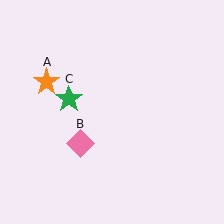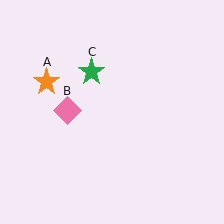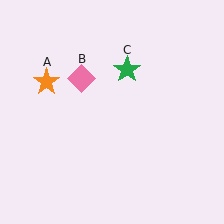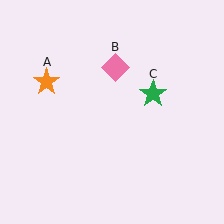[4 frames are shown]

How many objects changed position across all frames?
2 objects changed position: pink diamond (object B), green star (object C).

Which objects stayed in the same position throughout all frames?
Orange star (object A) remained stationary.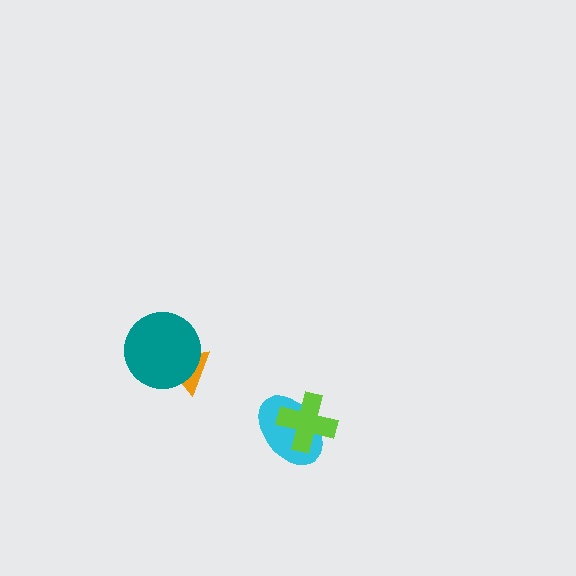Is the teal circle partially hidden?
No, no other shape covers it.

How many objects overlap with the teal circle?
1 object overlaps with the teal circle.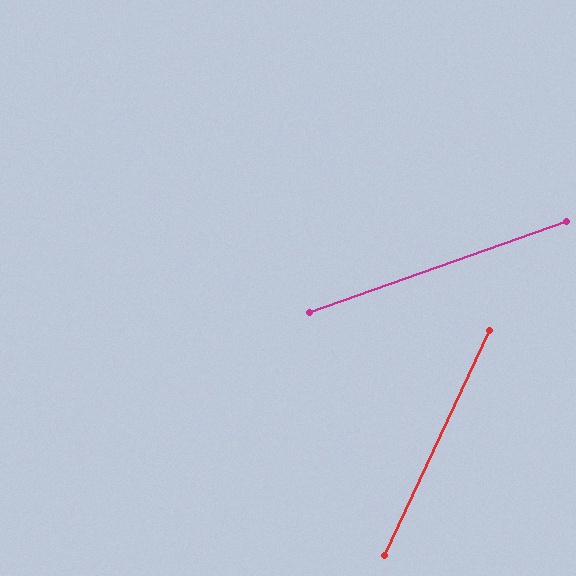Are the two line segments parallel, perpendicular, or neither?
Neither parallel nor perpendicular — they differ by about 45°.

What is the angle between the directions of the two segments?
Approximately 45 degrees.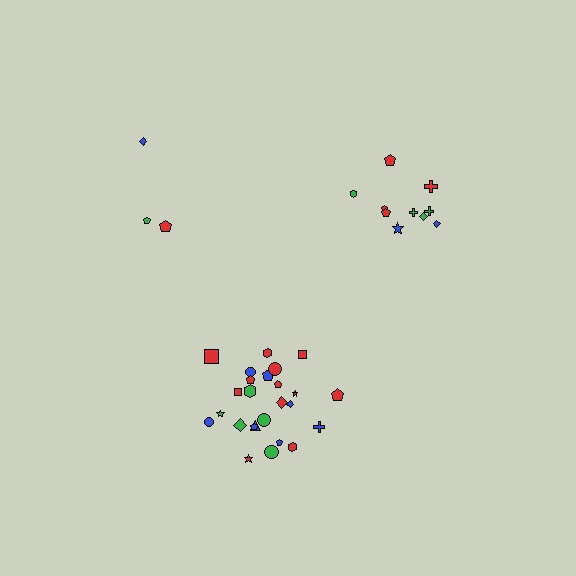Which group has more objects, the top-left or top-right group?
The top-right group.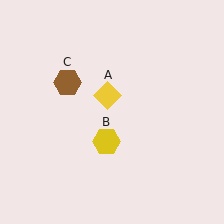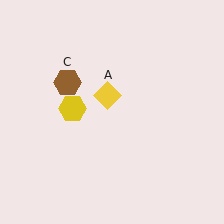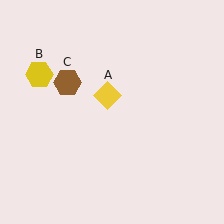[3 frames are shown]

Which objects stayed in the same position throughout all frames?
Yellow diamond (object A) and brown hexagon (object C) remained stationary.